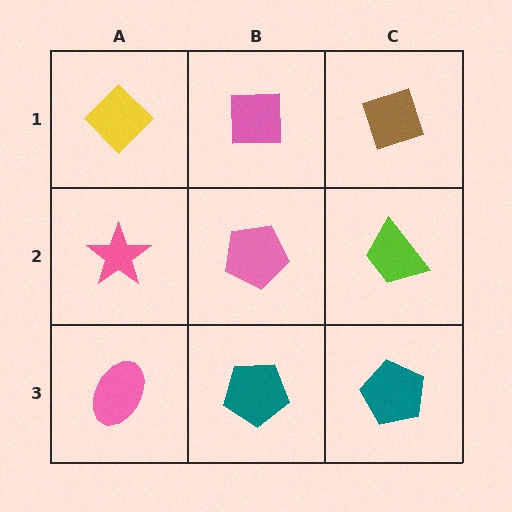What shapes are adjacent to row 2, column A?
A yellow diamond (row 1, column A), a pink ellipse (row 3, column A), a pink pentagon (row 2, column B).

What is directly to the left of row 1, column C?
A pink square.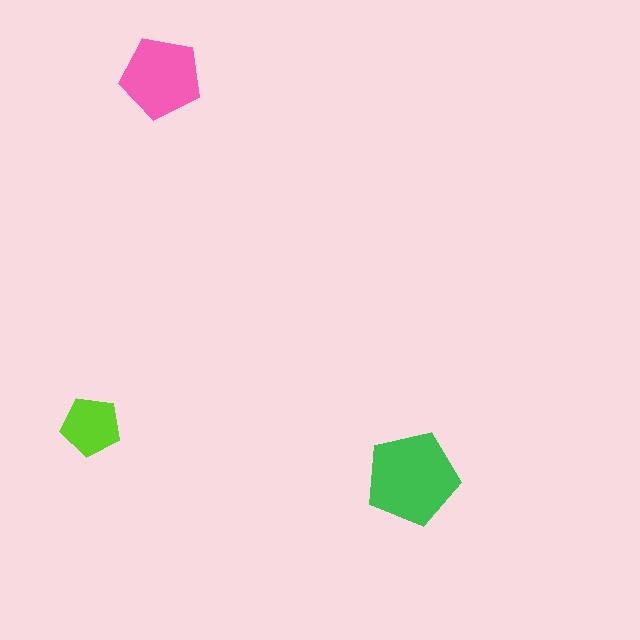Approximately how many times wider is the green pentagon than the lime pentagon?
About 1.5 times wider.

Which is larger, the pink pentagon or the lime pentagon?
The pink one.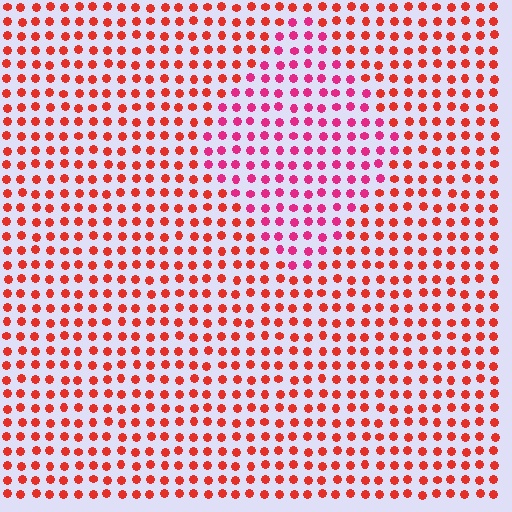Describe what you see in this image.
The image is filled with small red elements in a uniform arrangement. A diamond-shaped region is visible where the elements are tinted to a slightly different hue, forming a subtle color boundary.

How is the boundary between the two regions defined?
The boundary is defined purely by a slight shift in hue (about 33 degrees). Spacing, size, and orientation are identical on both sides.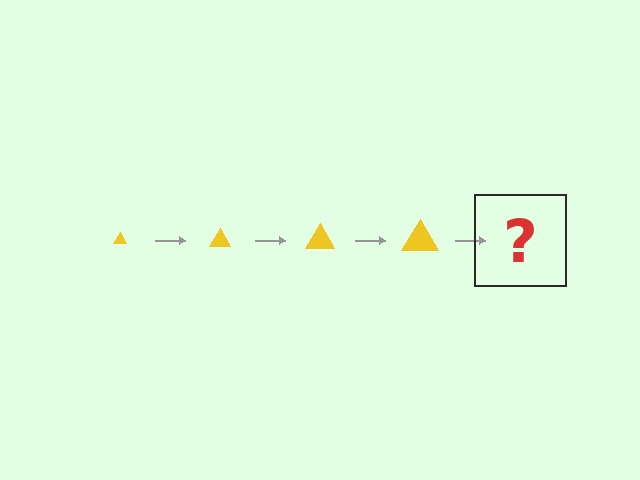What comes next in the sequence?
The next element should be a yellow triangle, larger than the previous one.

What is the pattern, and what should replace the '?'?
The pattern is that the triangle gets progressively larger each step. The '?' should be a yellow triangle, larger than the previous one.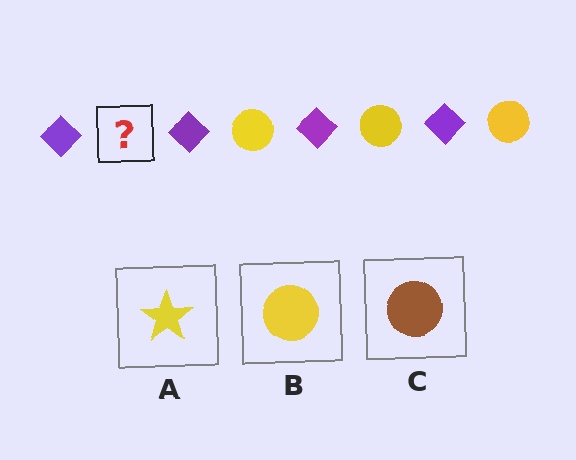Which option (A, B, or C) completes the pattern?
B.